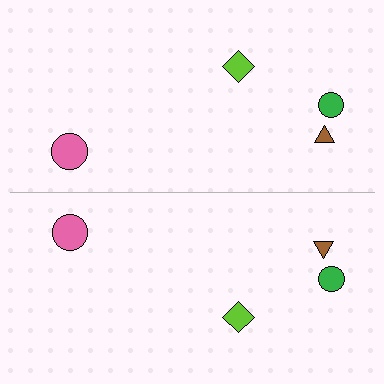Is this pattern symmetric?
Yes, this pattern has bilateral (reflection) symmetry.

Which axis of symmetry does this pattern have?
The pattern has a horizontal axis of symmetry running through the center of the image.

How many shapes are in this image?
There are 8 shapes in this image.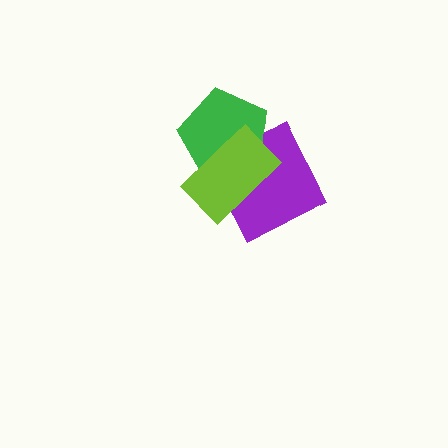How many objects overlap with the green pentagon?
2 objects overlap with the green pentagon.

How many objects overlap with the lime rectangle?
2 objects overlap with the lime rectangle.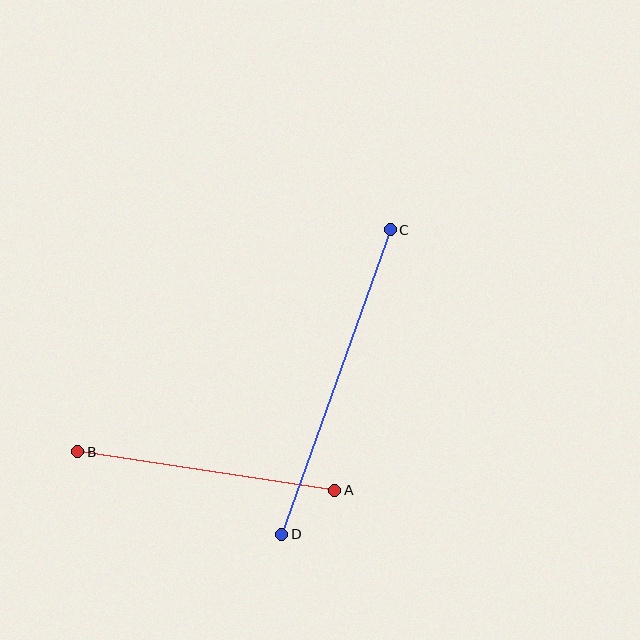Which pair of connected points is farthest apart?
Points C and D are farthest apart.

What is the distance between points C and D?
The distance is approximately 323 pixels.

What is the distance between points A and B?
The distance is approximately 260 pixels.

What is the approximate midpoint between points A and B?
The midpoint is at approximately (206, 471) pixels.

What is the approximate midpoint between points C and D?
The midpoint is at approximately (336, 382) pixels.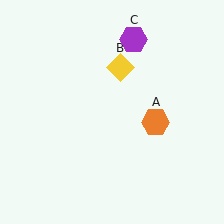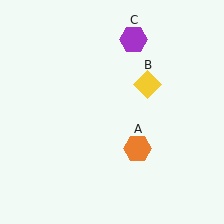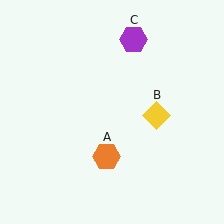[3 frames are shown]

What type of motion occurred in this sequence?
The orange hexagon (object A), yellow diamond (object B) rotated clockwise around the center of the scene.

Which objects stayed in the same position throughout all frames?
Purple hexagon (object C) remained stationary.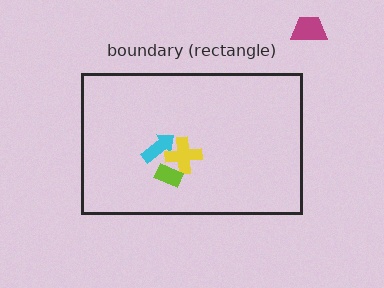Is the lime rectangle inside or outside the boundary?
Inside.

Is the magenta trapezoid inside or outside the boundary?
Outside.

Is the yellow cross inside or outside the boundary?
Inside.